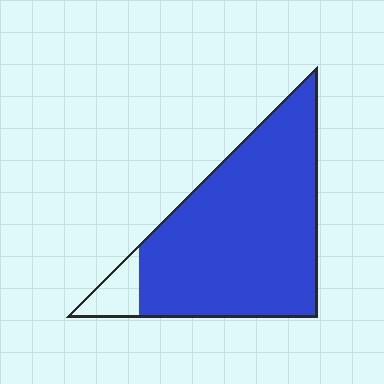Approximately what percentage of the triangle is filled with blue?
Approximately 90%.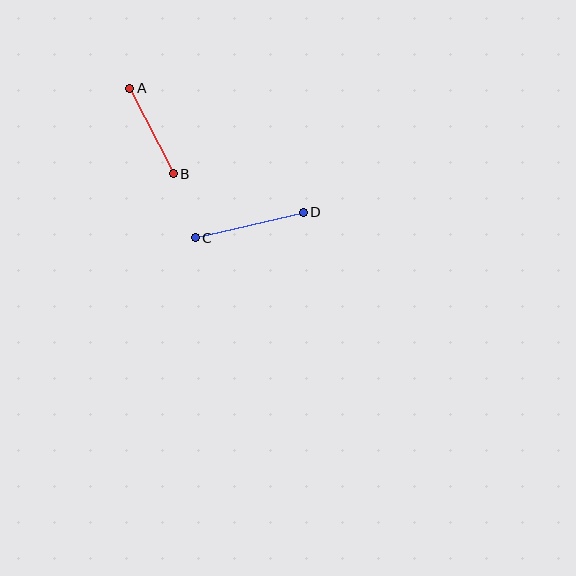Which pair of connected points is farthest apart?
Points C and D are farthest apart.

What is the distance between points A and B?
The distance is approximately 96 pixels.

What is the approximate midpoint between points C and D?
The midpoint is at approximately (249, 225) pixels.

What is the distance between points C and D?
The distance is approximately 111 pixels.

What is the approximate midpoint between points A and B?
The midpoint is at approximately (151, 131) pixels.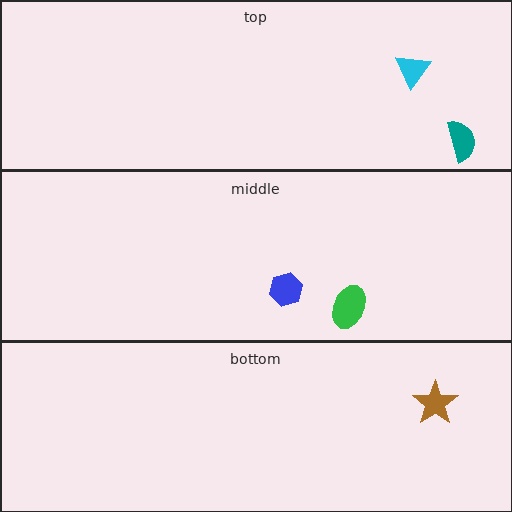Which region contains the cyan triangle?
The top region.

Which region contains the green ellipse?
The middle region.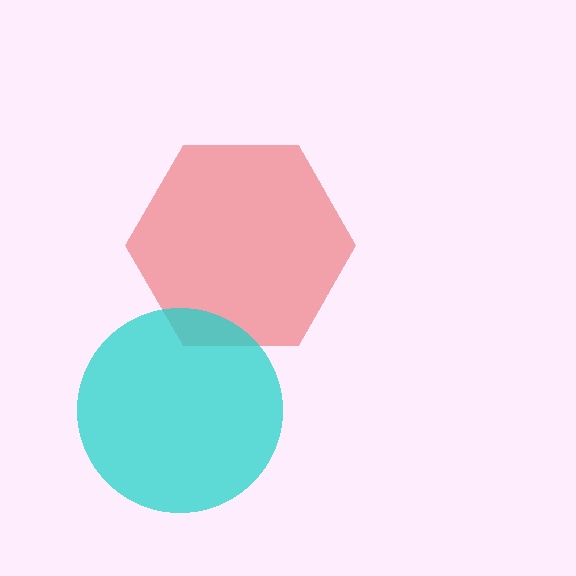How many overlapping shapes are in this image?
There are 2 overlapping shapes in the image.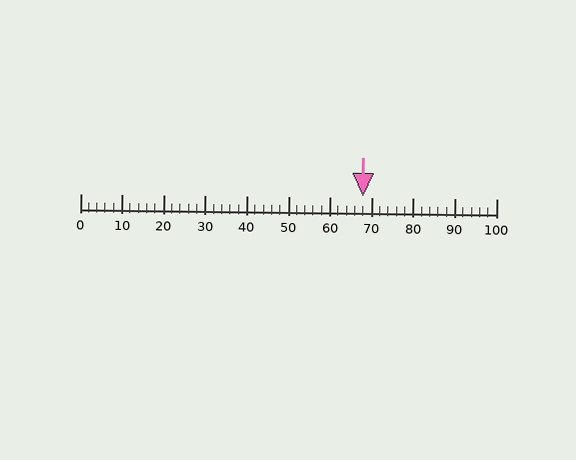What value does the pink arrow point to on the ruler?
The pink arrow points to approximately 68.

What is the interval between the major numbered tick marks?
The major tick marks are spaced 10 units apart.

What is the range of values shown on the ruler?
The ruler shows values from 0 to 100.